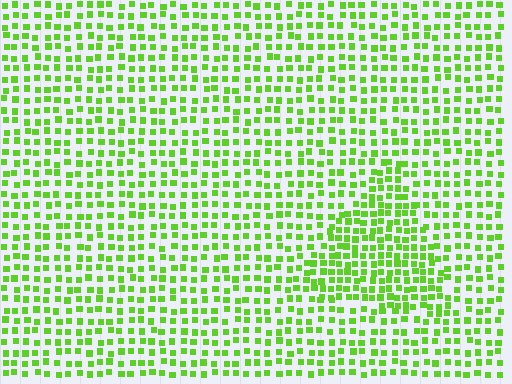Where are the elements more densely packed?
The elements are more densely packed inside the triangle boundary.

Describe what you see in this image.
The image contains small lime elements arranged at two different densities. A triangle-shaped region is visible where the elements are more densely packed than the surrounding area.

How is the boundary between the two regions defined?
The boundary is defined by a change in element density (approximately 1.6x ratio). All elements are the same color, size, and shape.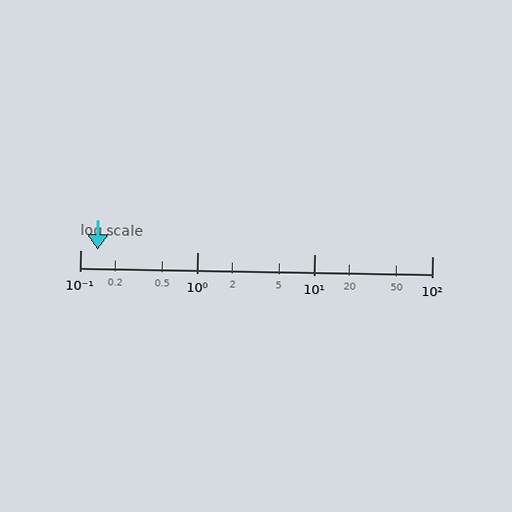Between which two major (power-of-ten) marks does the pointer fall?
The pointer is between 0.1 and 1.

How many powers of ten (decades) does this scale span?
The scale spans 3 decades, from 0.1 to 100.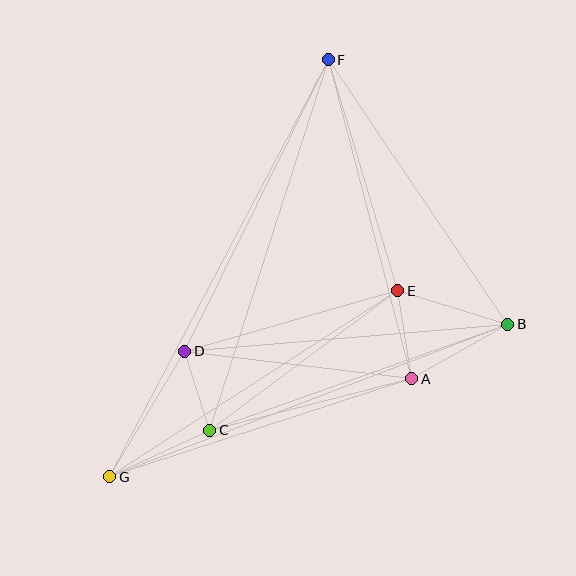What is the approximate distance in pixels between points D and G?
The distance between D and G is approximately 147 pixels.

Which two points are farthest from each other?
Points F and G are farthest from each other.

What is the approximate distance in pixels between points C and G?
The distance between C and G is approximately 110 pixels.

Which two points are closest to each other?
Points C and D are closest to each other.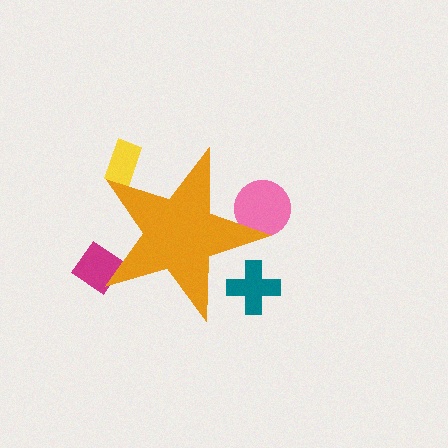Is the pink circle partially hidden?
Yes, the pink circle is partially hidden behind the orange star.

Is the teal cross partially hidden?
Yes, the teal cross is partially hidden behind the orange star.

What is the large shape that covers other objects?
An orange star.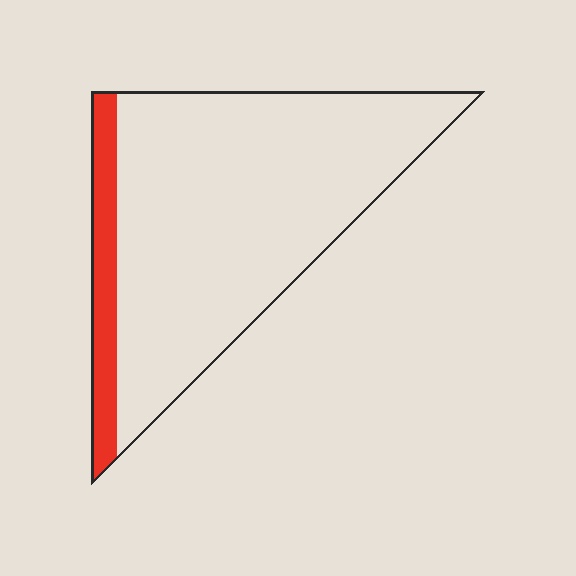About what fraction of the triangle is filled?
About one eighth (1/8).